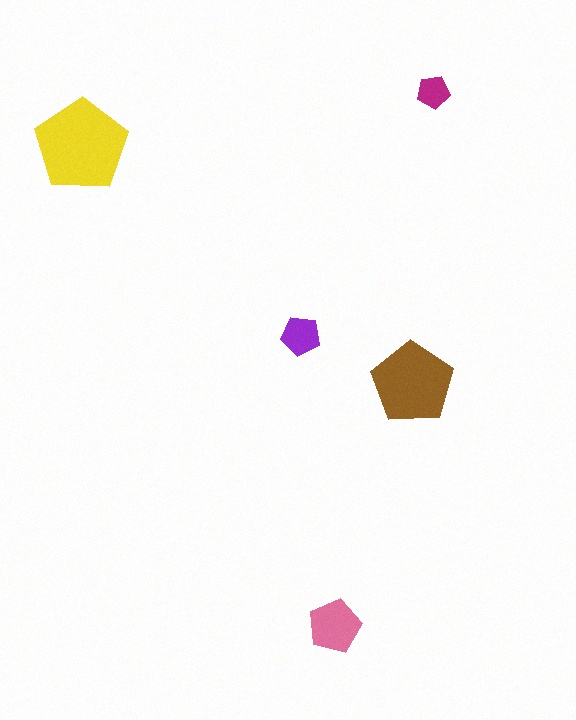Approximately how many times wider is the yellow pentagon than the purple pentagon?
About 2.5 times wider.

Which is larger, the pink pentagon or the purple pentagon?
The pink one.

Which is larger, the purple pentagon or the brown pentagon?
The brown one.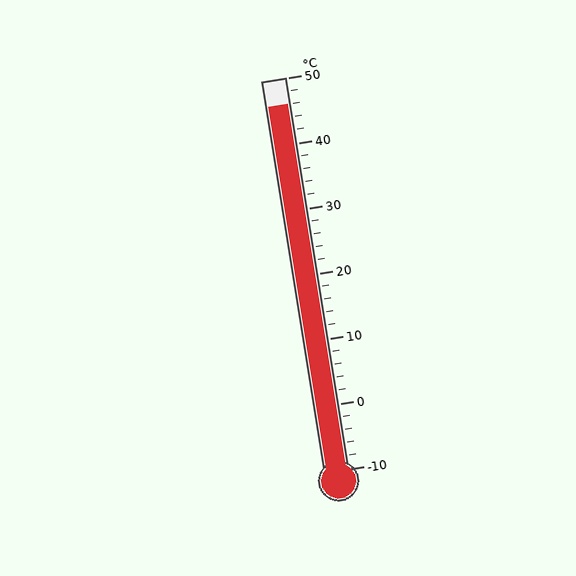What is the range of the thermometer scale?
The thermometer scale ranges from -10°C to 50°C.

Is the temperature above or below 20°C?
The temperature is above 20°C.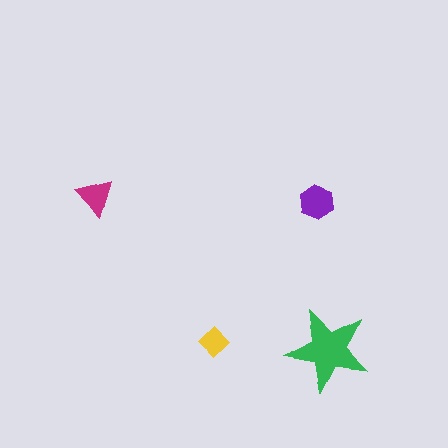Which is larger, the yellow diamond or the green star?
The green star.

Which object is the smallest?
The yellow diamond.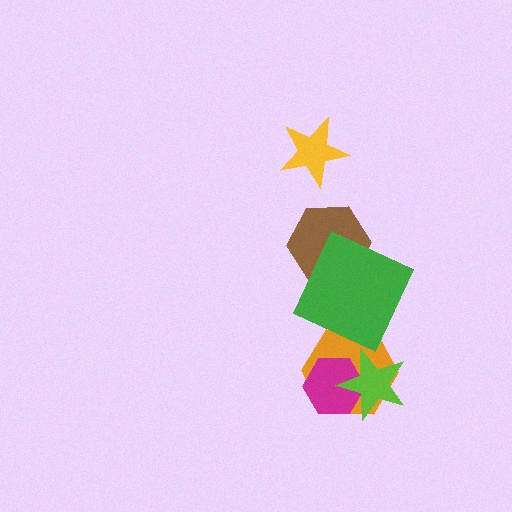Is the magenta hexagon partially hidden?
Yes, it is partially covered by another shape.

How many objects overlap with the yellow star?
0 objects overlap with the yellow star.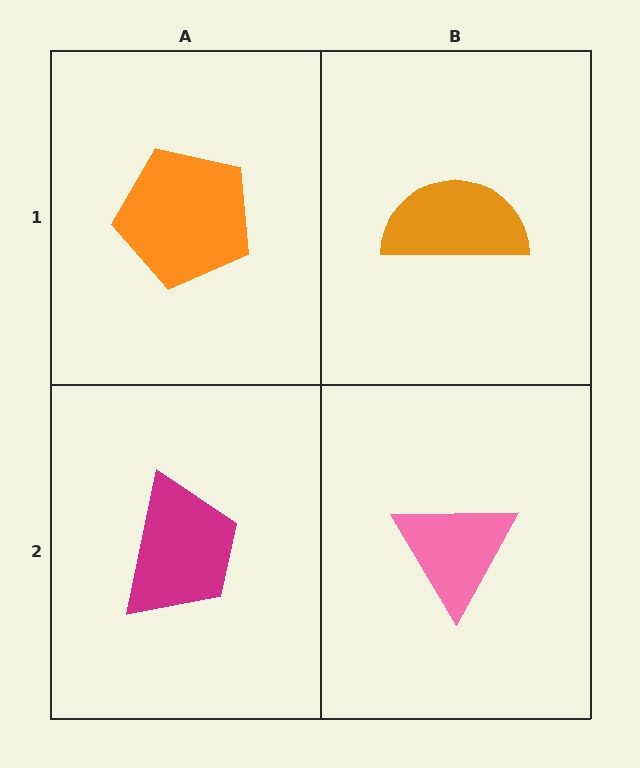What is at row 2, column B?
A pink triangle.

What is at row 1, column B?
An orange semicircle.